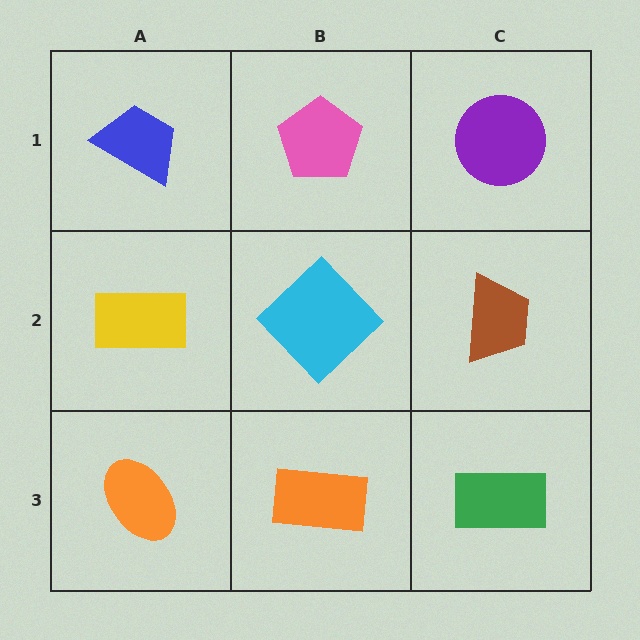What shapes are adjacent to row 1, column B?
A cyan diamond (row 2, column B), a blue trapezoid (row 1, column A), a purple circle (row 1, column C).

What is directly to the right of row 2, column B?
A brown trapezoid.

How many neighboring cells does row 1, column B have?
3.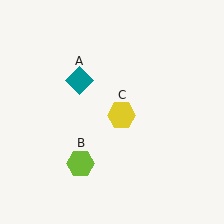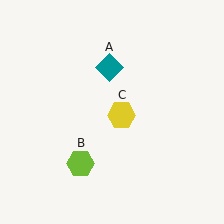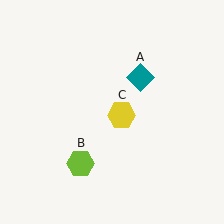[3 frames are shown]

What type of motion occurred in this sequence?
The teal diamond (object A) rotated clockwise around the center of the scene.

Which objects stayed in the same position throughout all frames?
Lime hexagon (object B) and yellow hexagon (object C) remained stationary.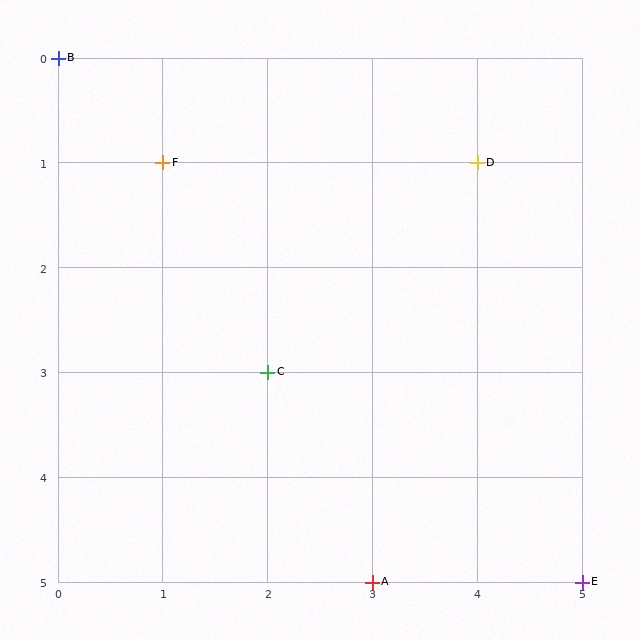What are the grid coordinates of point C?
Point C is at grid coordinates (2, 3).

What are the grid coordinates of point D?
Point D is at grid coordinates (4, 1).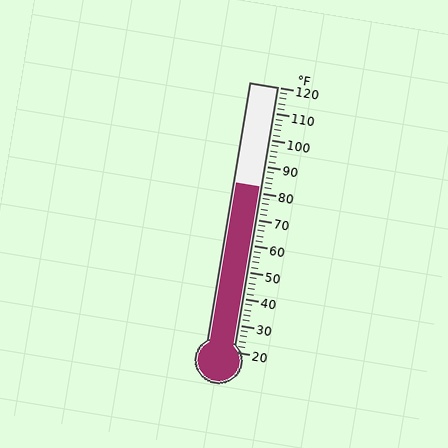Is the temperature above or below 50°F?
The temperature is above 50°F.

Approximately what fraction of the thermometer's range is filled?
The thermometer is filled to approximately 60% of its range.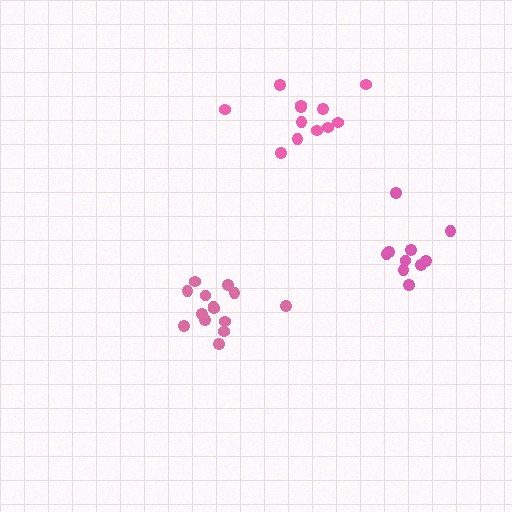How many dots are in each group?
Group 1: 12 dots, Group 2: 14 dots, Group 3: 10 dots (36 total).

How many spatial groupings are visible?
There are 3 spatial groupings.